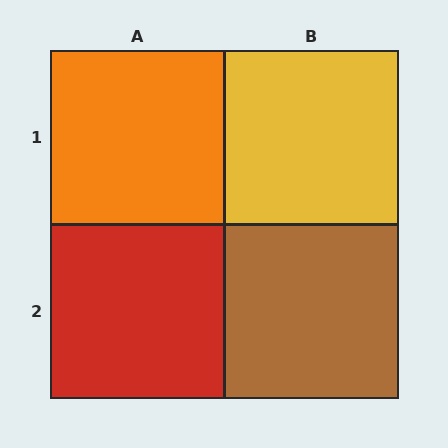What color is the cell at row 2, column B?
Brown.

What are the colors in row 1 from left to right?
Orange, yellow.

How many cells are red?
1 cell is red.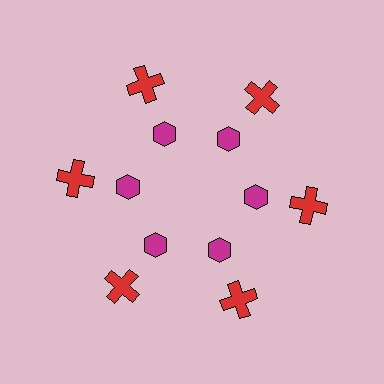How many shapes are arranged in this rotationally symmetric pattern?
There are 12 shapes, arranged in 6 groups of 2.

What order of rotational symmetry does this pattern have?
This pattern has 6-fold rotational symmetry.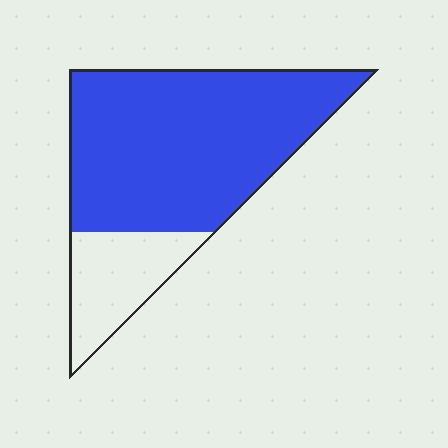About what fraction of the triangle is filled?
About three quarters (3/4).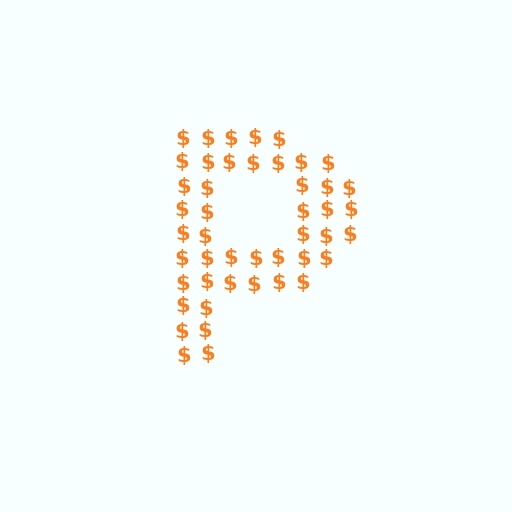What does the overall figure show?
The overall figure shows the letter P.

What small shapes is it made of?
It is made of small dollar signs.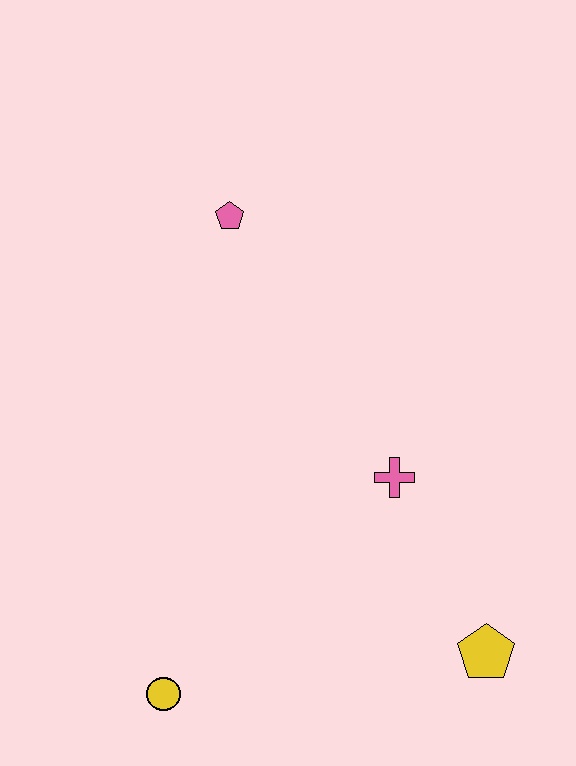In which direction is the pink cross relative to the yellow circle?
The pink cross is to the right of the yellow circle.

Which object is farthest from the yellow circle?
The pink pentagon is farthest from the yellow circle.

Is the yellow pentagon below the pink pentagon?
Yes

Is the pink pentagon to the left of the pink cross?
Yes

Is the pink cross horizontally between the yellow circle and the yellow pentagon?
Yes